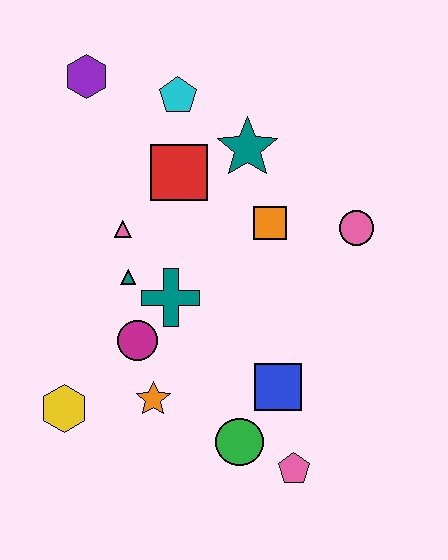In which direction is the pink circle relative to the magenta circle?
The pink circle is to the right of the magenta circle.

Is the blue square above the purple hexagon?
No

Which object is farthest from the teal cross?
The purple hexagon is farthest from the teal cross.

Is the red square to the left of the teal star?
Yes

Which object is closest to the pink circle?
The orange square is closest to the pink circle.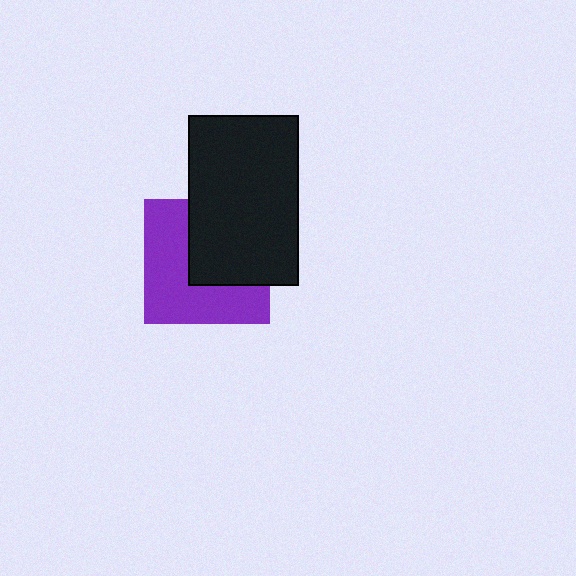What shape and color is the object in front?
The object in front is a black rectangle.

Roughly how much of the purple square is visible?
About half of it is visible (roughly 55%).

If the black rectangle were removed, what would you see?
You would see the complete purple square.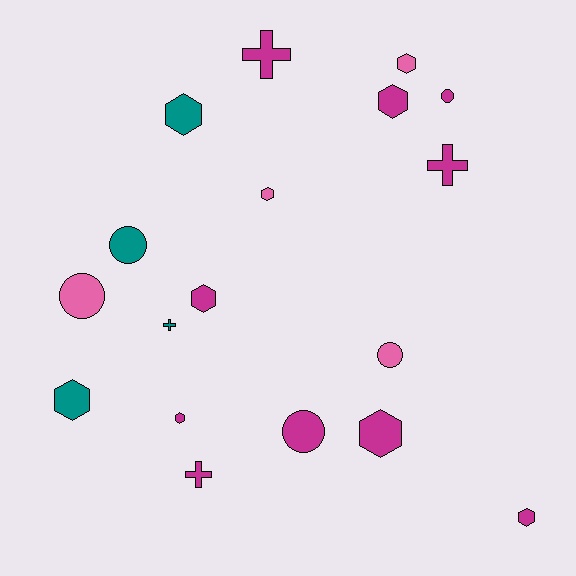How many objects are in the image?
There are 18 objects.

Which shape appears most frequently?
Hexagon, with 9 objects.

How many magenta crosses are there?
There are 3 magenta crosses.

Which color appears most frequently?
Magenta, with 10 objects.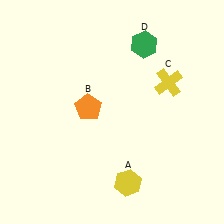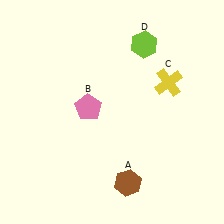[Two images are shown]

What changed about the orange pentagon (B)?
In Image 1, B is orange. In Image 2, it changed to pink.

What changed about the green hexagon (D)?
In Image 1, D is green. In Image 2, it changed to lime.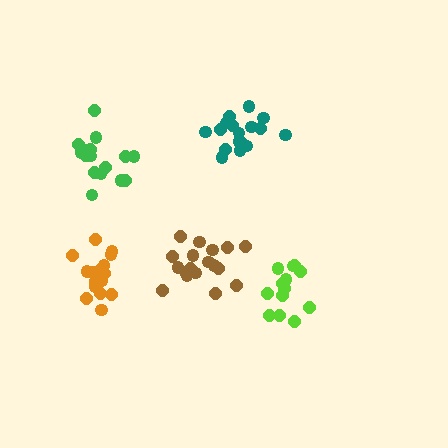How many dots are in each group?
Group 1: 18 dots, Group 2: 16 dots, Group 3: 16 dots, Group 4: 13 dots, Group 5: 17 dots (80 total).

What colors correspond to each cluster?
The clusters are colored: brown, green, orange, lime, teal.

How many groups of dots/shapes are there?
There are 5 groups.